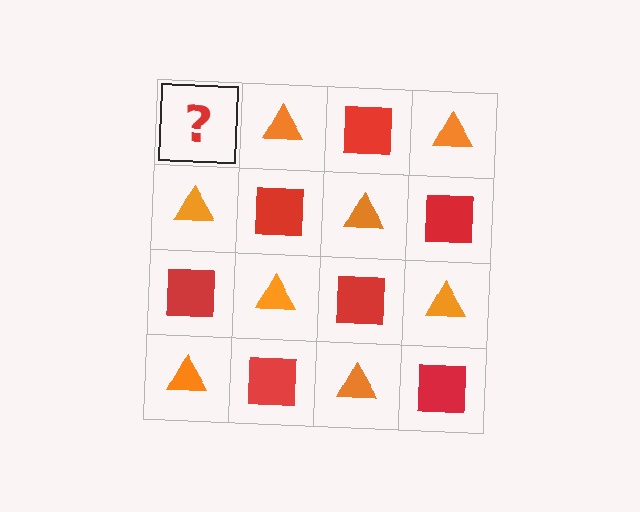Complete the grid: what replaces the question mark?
The question mark should be replaced with a red square.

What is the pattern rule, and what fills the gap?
The rule is that it alternates red square and orange triangle in a checkerboard pattern. The gap should be filled with a red square.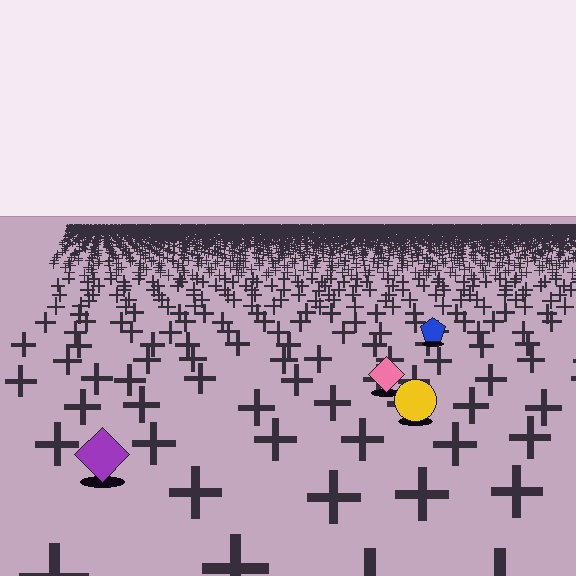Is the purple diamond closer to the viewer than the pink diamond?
Yes. The purple diamond is closer — you can tell from the texture gradient: the ground texture is coarser near it.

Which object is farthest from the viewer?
The blue pentagon is farthest from the viewer. It appears smaller and the ground texture around it is denser.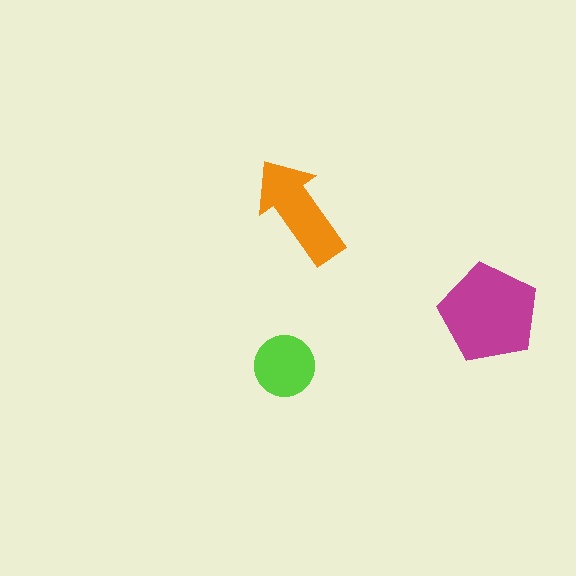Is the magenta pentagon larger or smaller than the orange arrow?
Larger.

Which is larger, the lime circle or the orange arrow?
The orange arrow.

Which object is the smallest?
The lime circle.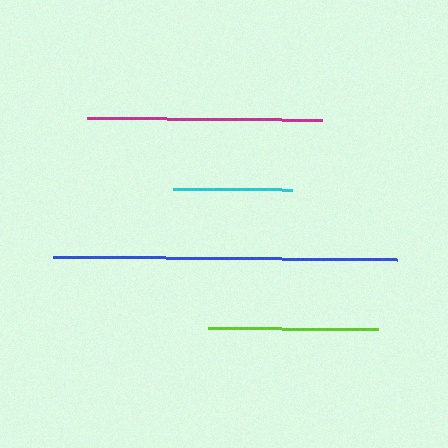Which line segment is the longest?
The blue line is the longest at approximately 344 pixels.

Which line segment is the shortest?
The cyan line is the shortest at approximately 119 pixels.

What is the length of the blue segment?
The blue segment is approximately 344 pixels long.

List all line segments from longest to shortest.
From longest to shortest: blue, magenta, lime, cyan.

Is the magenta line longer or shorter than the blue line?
The blue line is longer than the magenta line.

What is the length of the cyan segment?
The cyan segment is approximately 119 pixels long.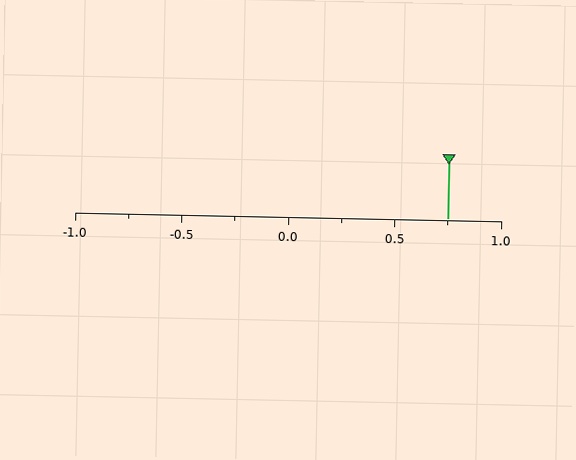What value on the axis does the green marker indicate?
The marker indicates approximately 0.75.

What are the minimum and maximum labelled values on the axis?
The axis runs from -1.0 to 1.0.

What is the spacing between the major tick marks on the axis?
The major ticks are spaced 0.5 apart.